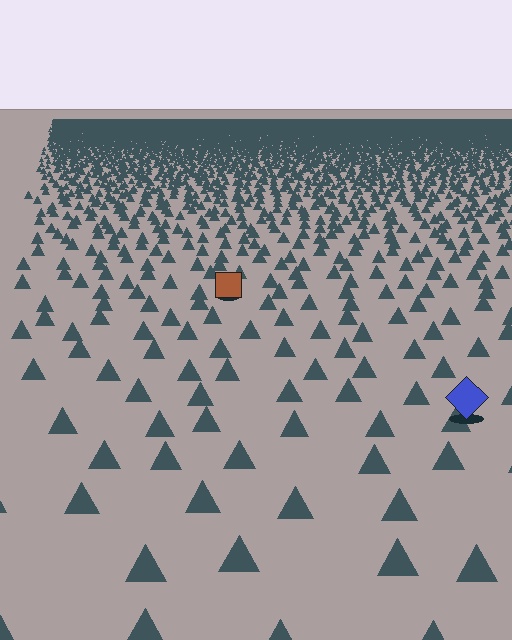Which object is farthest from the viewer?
The brown square is farthest from the viewer. It appears smaller and the ground texture around it is denser.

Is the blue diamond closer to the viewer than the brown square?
Yes. The blue diamond is closer — you can tell from the texture gradient: the ground texture is coarser near it.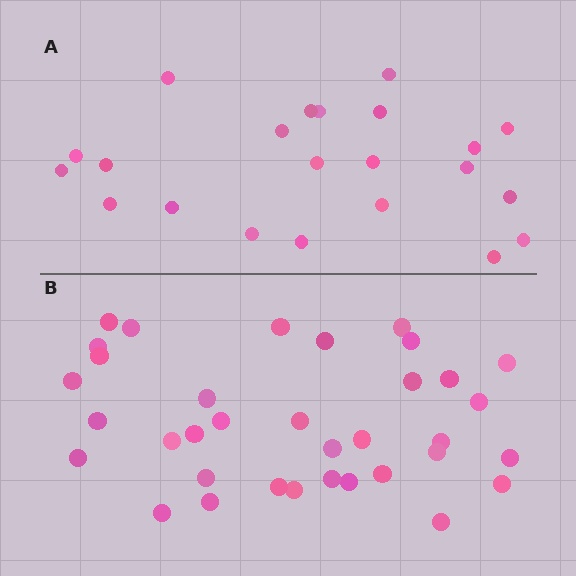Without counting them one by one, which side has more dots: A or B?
Region B (the bottom region) has more dots.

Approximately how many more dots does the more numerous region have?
Region B has approximately 15 more dots than region A.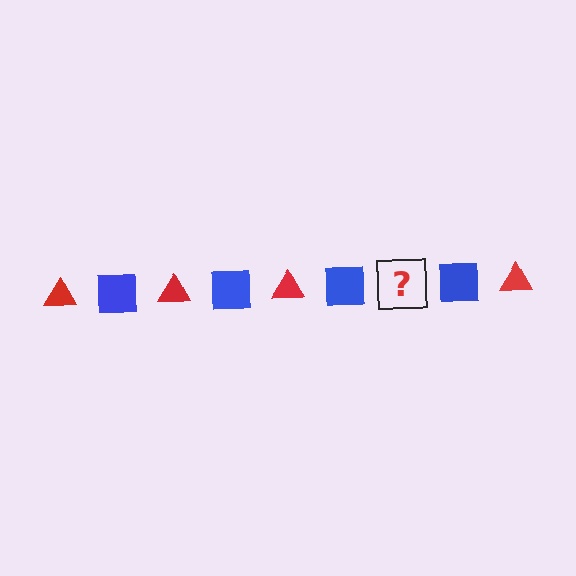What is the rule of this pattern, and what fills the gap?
The rule is that the pattern alternates between red triangle and blue square. The gap should be filled with a red triangle.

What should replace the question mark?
The question mark should be replaced with a red triangle.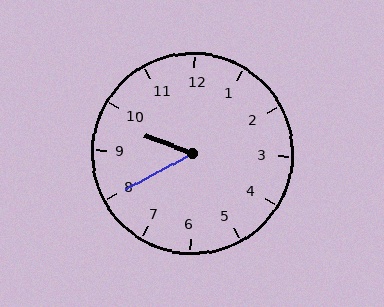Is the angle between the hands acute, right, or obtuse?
It is acute.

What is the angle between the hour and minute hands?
Approximately 50 degrees.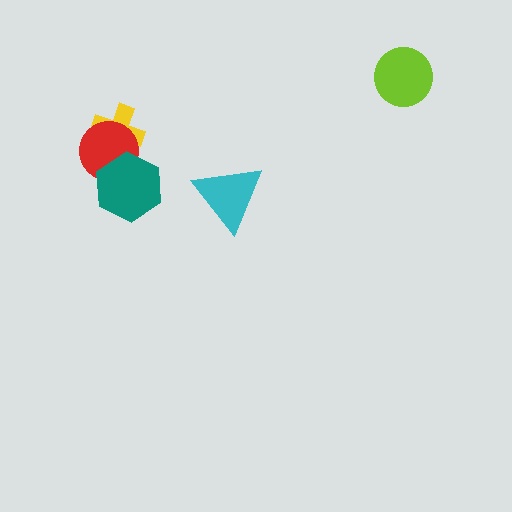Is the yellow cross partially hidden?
Yes, it is partially covered by another shape.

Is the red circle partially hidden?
Yes, it is partially covered by another shape.